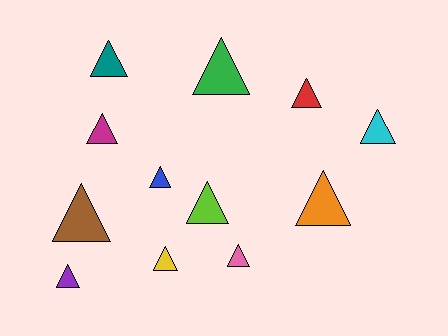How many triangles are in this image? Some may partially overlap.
There are 12 triangles.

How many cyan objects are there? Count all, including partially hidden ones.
There is 1 cyan object.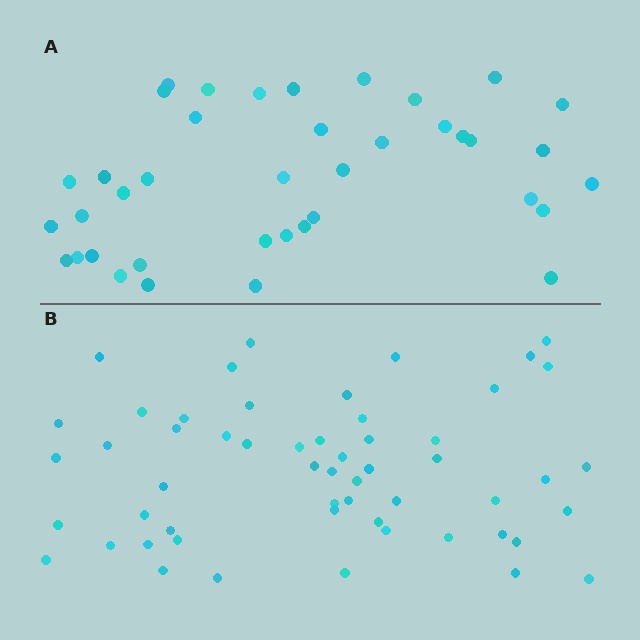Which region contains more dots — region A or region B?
Region B (the bottom region) has more dots.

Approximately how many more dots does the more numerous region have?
Region B has approximately 15 more dots than region A.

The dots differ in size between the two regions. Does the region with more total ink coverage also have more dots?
No. Region A has more total ink coverage because its dots are larger, but region B actually contains more individual dots. Total area can be misleading — the number of items is what matters here.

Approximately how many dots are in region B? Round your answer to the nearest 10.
About 60 dots. (The exact count is 55, which rounds to 60.)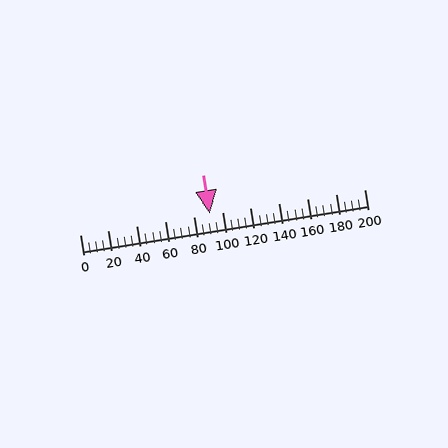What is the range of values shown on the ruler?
The ruler shows values from 0 to 200.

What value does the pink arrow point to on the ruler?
The pink arrow points to approximately 91.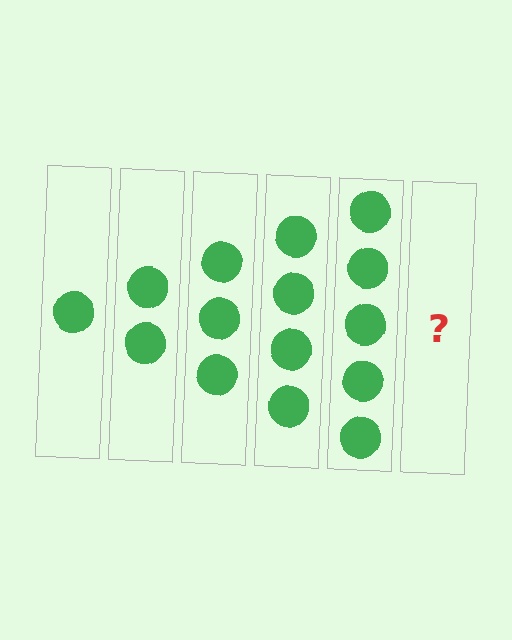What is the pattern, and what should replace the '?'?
The pattern is that each step adds one more circle. The '?' should be 6 circles.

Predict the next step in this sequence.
The next step is 6 circles.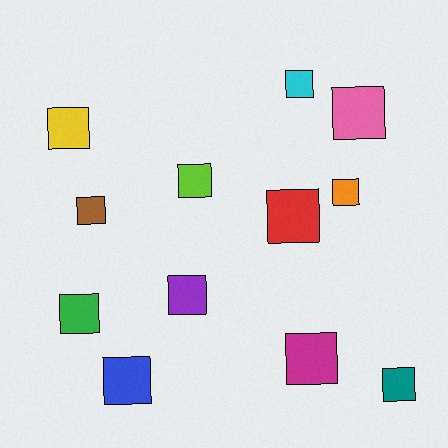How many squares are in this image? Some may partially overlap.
There are 12 squares.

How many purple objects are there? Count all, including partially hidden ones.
There is 1 purple object.